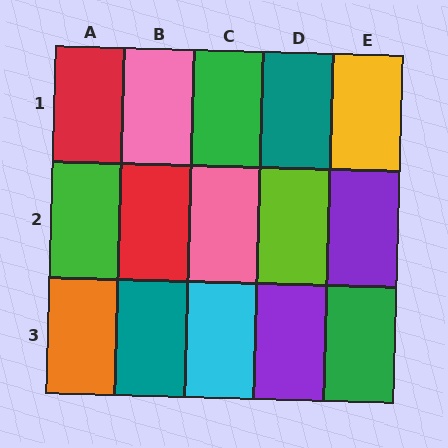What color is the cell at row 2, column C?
Pink.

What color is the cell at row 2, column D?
Lime.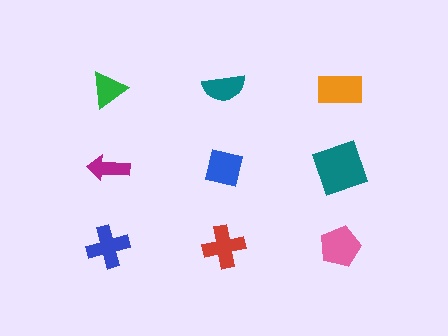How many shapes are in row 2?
3 shapes.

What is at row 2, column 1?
A magenta arrow.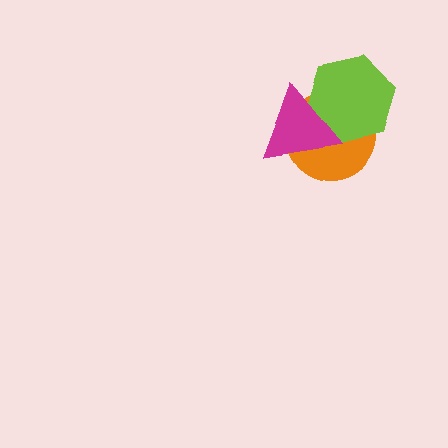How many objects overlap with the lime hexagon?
2 objects overlap with the lime hexagon.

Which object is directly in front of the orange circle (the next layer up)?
The lime hexagon is directly in front of the orange circle.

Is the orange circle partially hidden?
Yes, it is partially covered by another shape.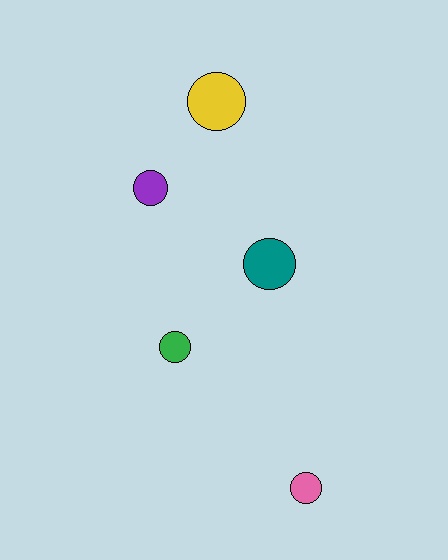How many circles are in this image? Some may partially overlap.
There are 5 circles.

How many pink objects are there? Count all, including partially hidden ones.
There is 1 pink object.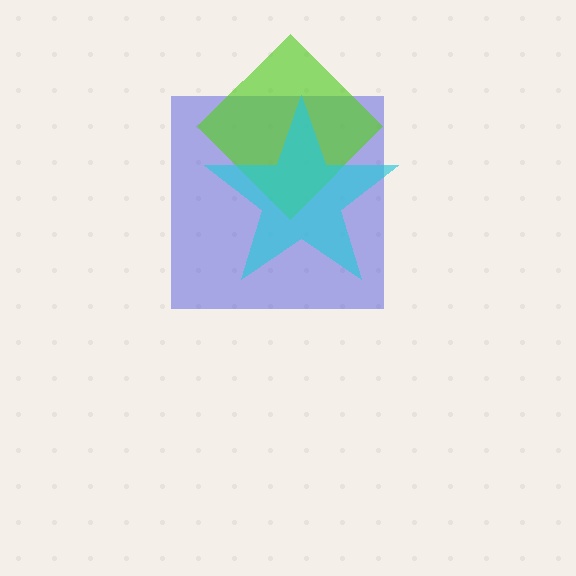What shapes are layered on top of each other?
The layered shapes are: a blue square, a lime diamond, a cyan star.